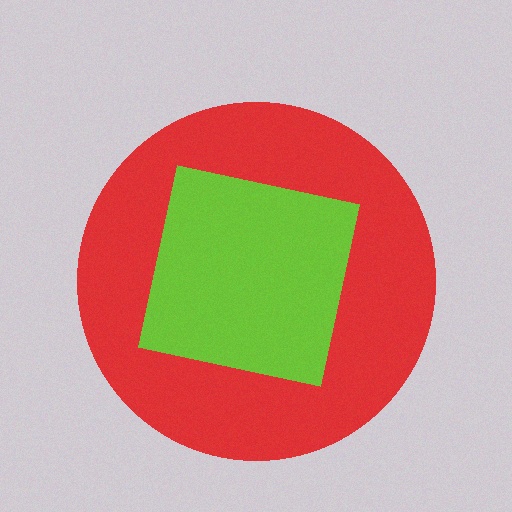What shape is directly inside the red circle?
The lime square.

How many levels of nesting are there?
2.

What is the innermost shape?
The lime square.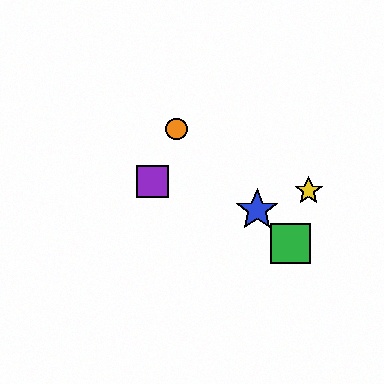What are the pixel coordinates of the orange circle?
The orange circle is at (176, 129).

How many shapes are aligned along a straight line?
4 shapes (the red star, the blue star, the green square, the orange circle) are aligned along a straight line.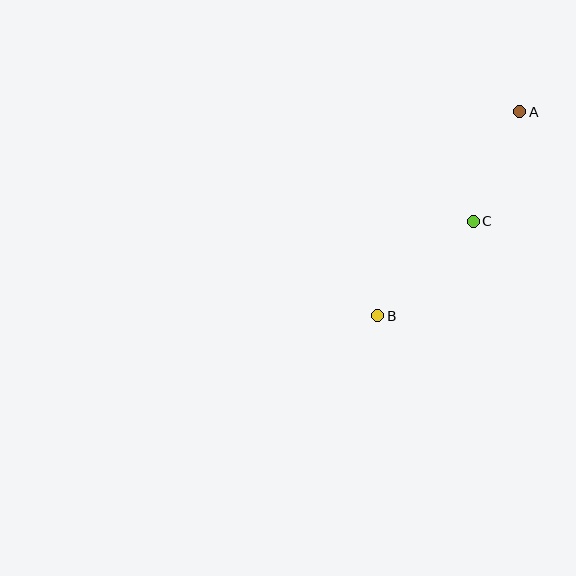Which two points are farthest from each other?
Points A and B are farthest from each other.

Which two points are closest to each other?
Points A and C are closest to each other.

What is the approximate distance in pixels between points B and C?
The distance between B and C is approximately 134 pixels.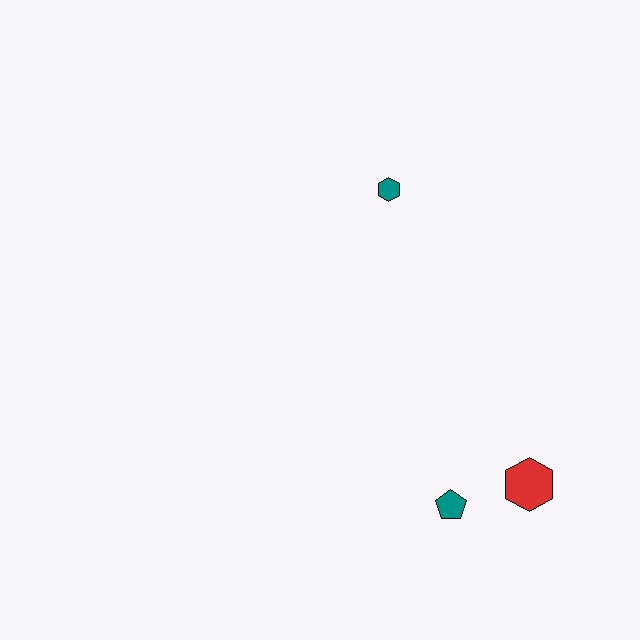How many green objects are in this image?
There are no green objects.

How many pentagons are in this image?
There is 1 pentagon.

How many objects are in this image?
There are 3 objects.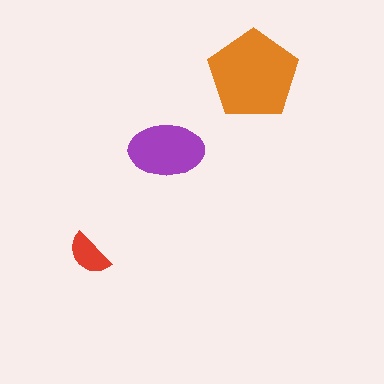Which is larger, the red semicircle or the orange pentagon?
The orange pentagon.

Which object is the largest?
The orange pentagon.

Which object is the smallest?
The red semicircle.